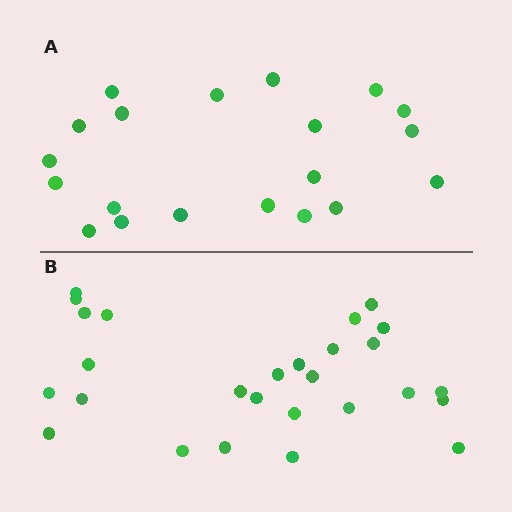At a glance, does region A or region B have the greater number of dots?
Region B (the bottom region) has more dots.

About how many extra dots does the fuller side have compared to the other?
Region B has roughly 8 or so more dots than region A.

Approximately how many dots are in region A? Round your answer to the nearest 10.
About 20 dots.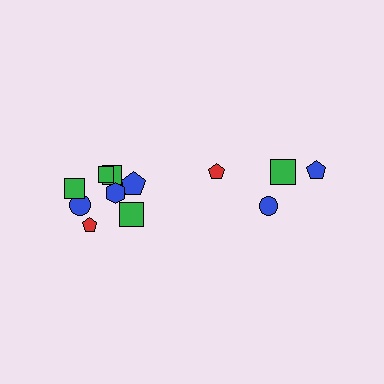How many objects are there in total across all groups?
There are 12 objects.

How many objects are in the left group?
There are 8 objects.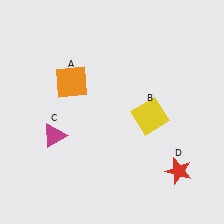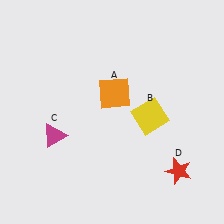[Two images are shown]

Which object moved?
The orange square (A) moved right.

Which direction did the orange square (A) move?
The orange square (A) moved right.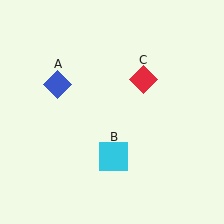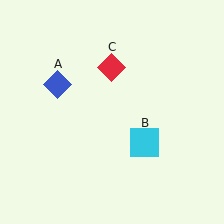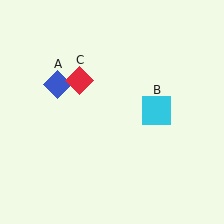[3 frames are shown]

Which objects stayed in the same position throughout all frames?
Blue diamond (object A) remained stationary.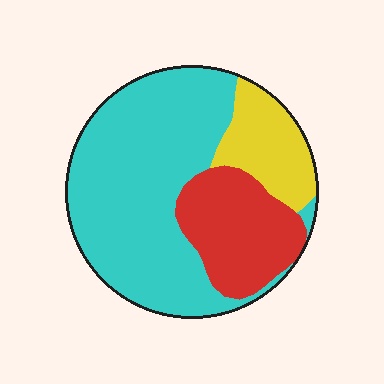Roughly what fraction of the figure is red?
Red covers around 25% of the figure.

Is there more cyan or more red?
Cyan.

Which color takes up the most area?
Cyan, at roughly 60%.